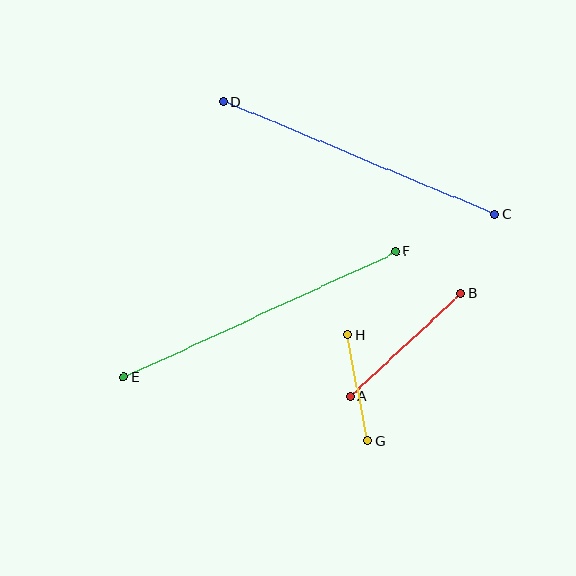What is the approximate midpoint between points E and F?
The midpoint is at approximately (260, 314) pixels.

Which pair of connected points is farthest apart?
Points E and F are farthest apart.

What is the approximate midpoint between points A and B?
The midpoint is at approximately (405, 345) pixels.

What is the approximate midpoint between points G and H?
The midpoint is at approximately (358, 388) pixels.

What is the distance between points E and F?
The distance is approximately 299 pixels.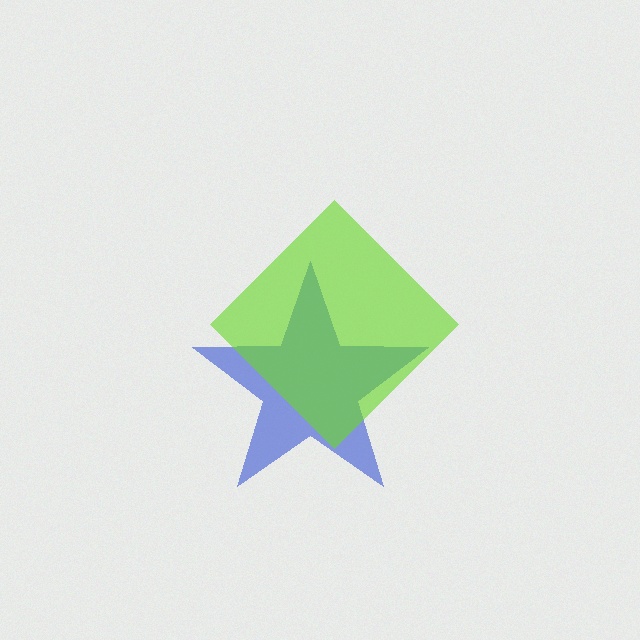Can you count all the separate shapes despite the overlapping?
Yes, there are 2 separate shapes.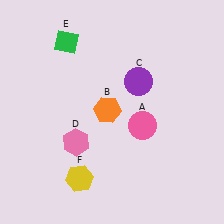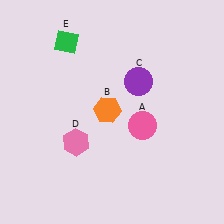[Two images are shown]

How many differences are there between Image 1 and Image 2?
There is 1 difference between the two images.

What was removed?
The yellow hexagon (F) was removed in Image 2.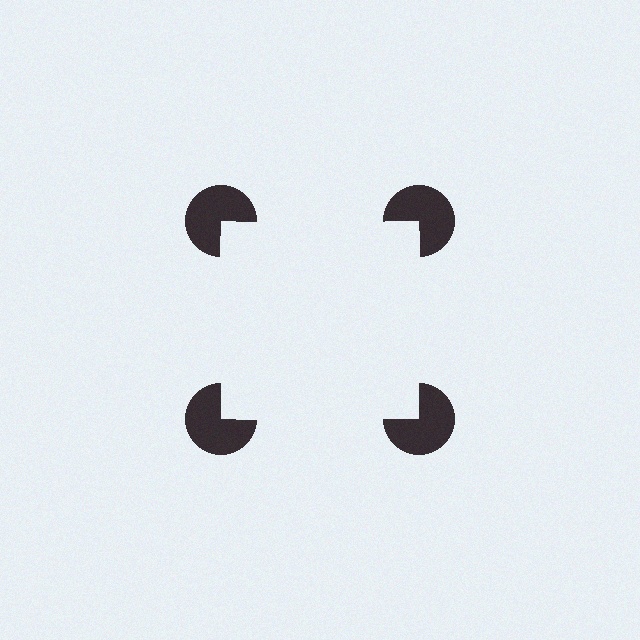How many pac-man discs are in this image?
There are 4 — one at each vertex of the illusory square.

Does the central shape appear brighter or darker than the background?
It typically appears slightly brighter than the background, even though no actual brightness change is drawn.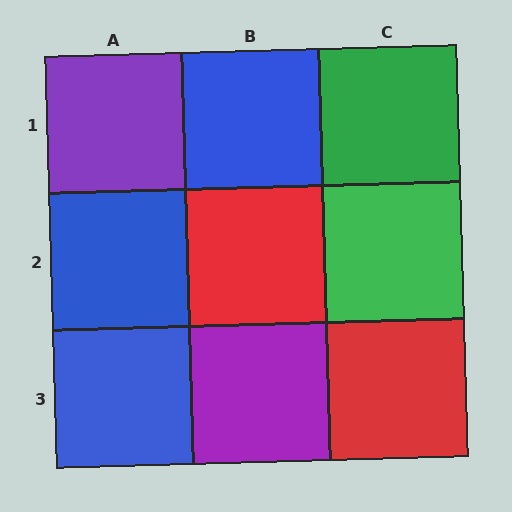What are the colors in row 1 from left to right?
Purple, blue, green.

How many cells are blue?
3 cells are blue.